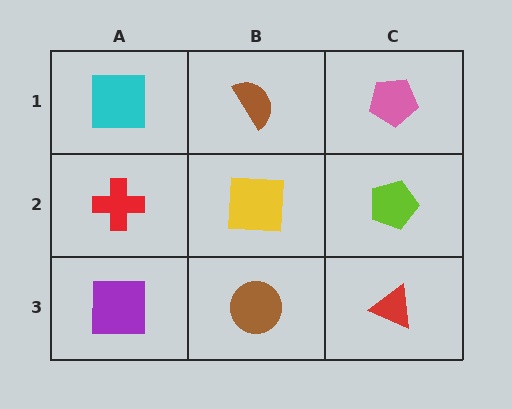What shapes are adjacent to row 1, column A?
A red cross (row 2, column A), a brown semicircle (row 1, column B).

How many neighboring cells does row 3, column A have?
2.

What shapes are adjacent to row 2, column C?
A pink pentagon (row 1, column C), a red triangle (row 3, column C), a yellow square (row 2, column B).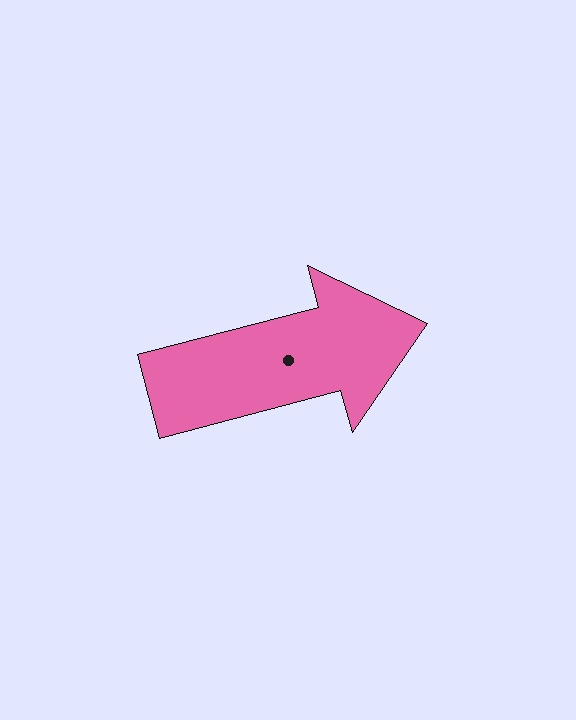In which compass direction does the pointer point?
East.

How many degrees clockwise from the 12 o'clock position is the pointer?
Approximately 75 degrees.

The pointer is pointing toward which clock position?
Roughly 3 o'clock.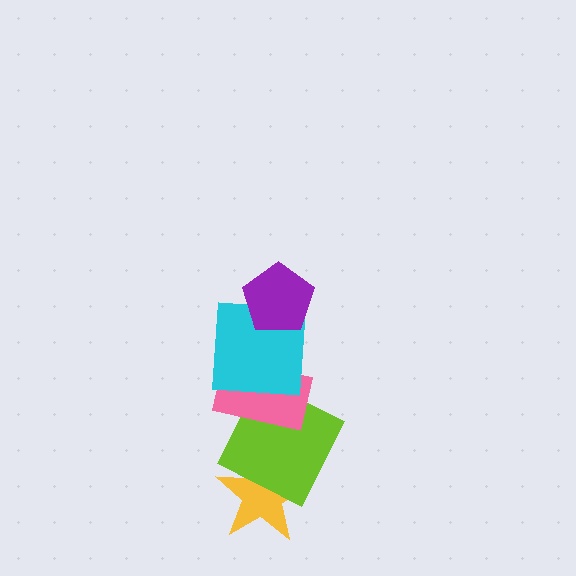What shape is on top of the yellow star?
The lime square is on top of the yellow star.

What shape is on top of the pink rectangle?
The cyan square is on top of the pink rectangle.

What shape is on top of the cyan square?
The purple pentagon is on top of the cyan square.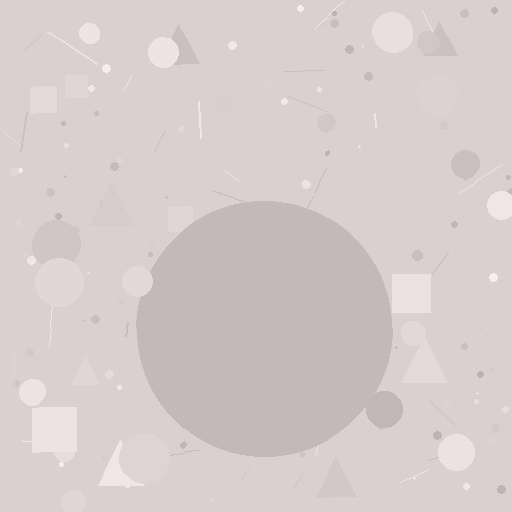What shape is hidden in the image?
A circle is hidden in the image.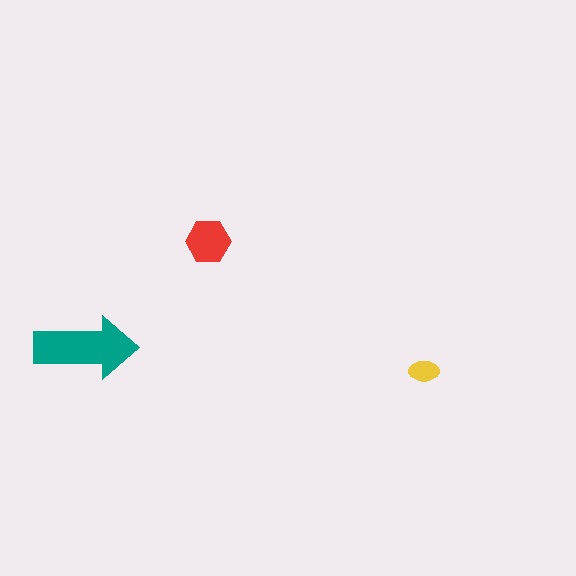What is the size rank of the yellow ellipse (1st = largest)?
3rd.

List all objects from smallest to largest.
The yellow ellipse, the red hexagon, the teal arrow.